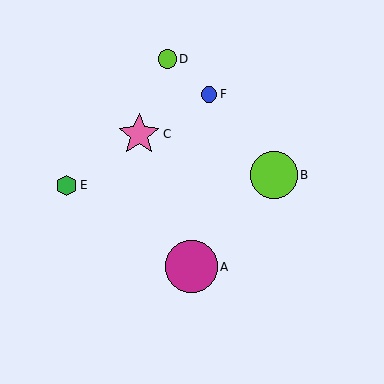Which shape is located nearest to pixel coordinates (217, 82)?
The blue circle (labeled F) at (209, 94) is nearest to that location.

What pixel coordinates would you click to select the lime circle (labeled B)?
Click at (274, 175) to select the lime circle B.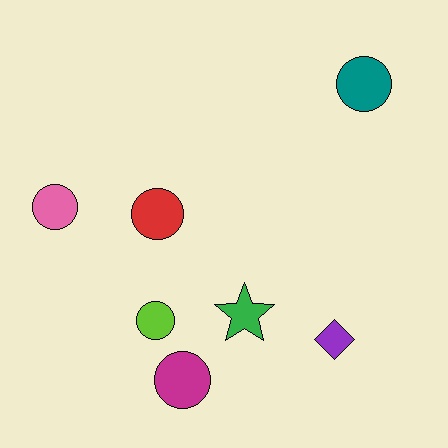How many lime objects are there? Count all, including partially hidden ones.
There is 1 lime object.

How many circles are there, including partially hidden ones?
There are 5 circles.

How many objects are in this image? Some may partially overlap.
There are 7 objects.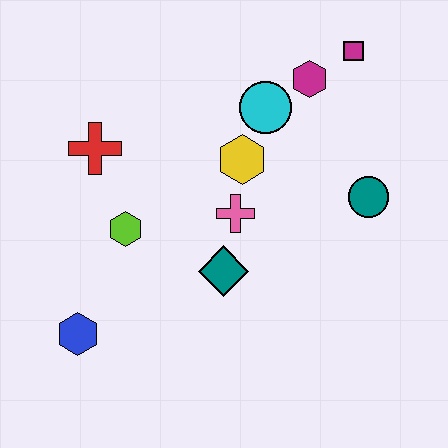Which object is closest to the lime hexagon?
The red cross is closest to the lime hexagon.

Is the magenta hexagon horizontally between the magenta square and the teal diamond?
Yes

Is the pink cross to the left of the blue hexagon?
No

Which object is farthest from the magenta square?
The blue hexagon is farthest from the magenta square.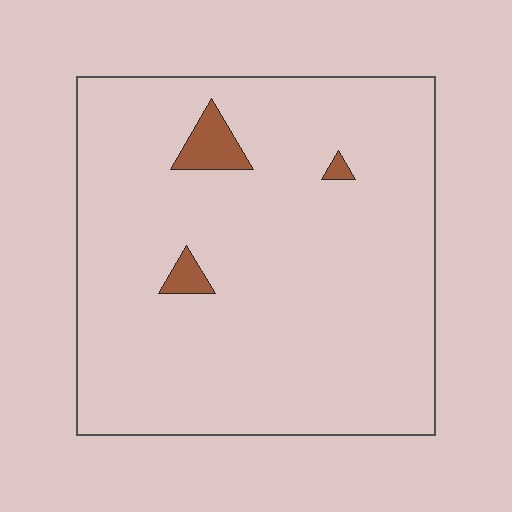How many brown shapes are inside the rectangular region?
3.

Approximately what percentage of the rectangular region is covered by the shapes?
Approximately 5%.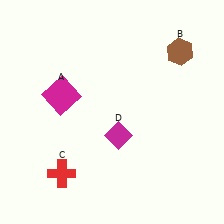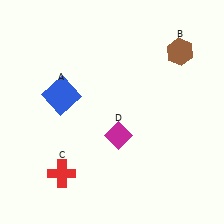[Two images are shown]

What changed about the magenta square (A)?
In Image 1, A is magenta. In Image 2, it changed to blue.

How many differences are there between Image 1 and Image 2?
There is 1 difference between the two images.